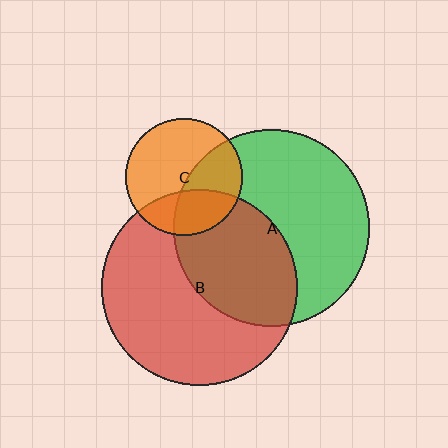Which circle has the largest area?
Circle A (green).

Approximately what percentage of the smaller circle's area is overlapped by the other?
Approximately 30%.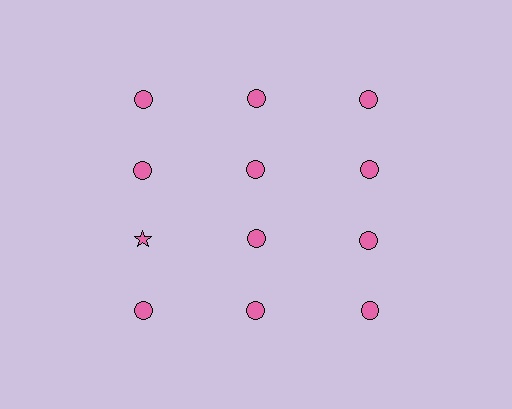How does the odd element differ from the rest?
It has a different shape: star instead of circle.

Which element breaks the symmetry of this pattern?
The pink star in the third row, leftmost column breaks the symmetry. All other shapes are pink circles.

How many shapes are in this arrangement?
There are 12 shapes arranged in a grid pattern.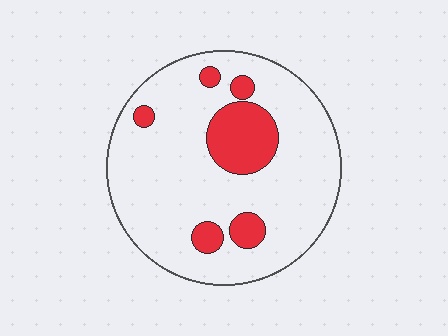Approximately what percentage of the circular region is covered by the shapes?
Approximately 15%.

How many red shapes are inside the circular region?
6.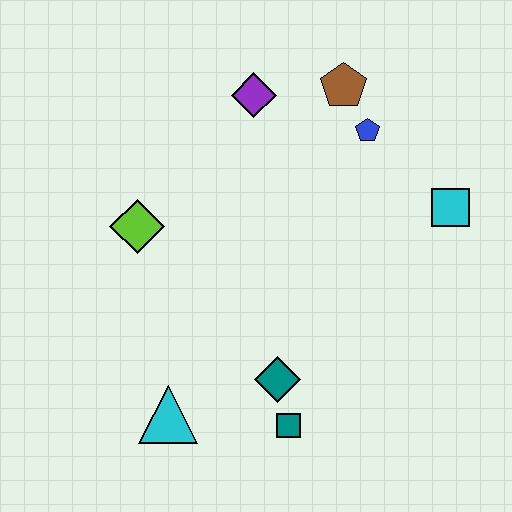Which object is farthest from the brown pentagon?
The cyan triangle is farthest from the brown pentagon.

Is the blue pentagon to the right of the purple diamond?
Yes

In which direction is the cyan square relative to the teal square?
The cyan square is above the teal square.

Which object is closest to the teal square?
The teal diamond is closest to the teal square.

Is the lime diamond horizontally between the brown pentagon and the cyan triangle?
No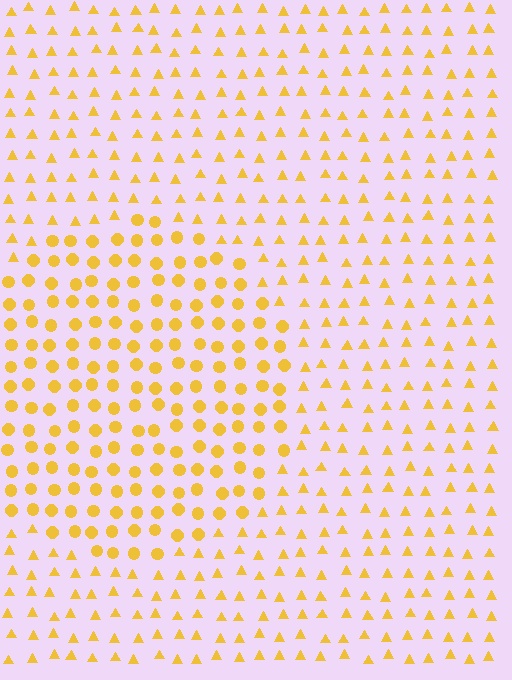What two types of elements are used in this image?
The image uses circles inside the circle region and triangles outside it.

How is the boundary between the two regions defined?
The boundary is defined by a change in element shape: circles inside vs. triangles outside. All elements share the same color and spacing.